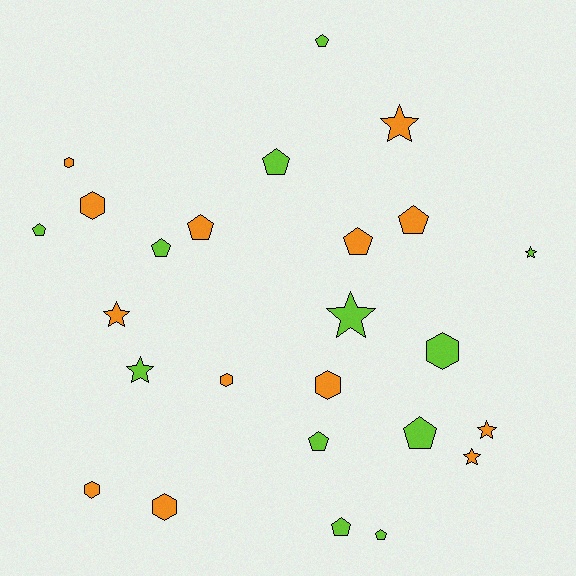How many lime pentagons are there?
There are 8 lime pentagons.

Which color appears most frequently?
Orange, with 13 objects.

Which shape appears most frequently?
Pentagon, with 11 objects.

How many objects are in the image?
There are 25 objects.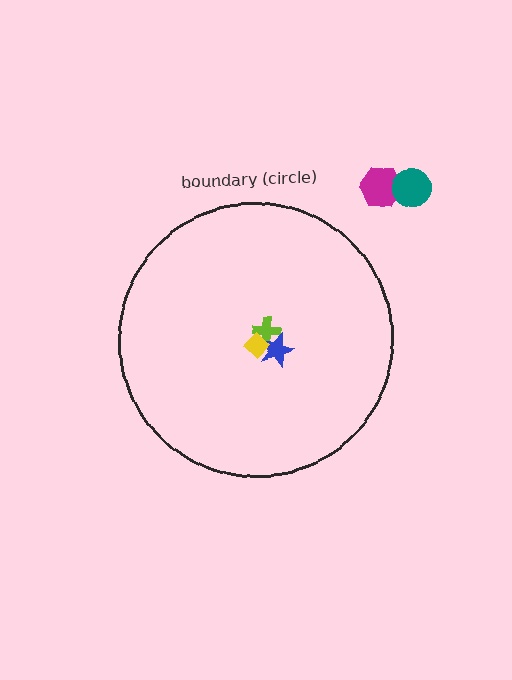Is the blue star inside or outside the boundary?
Inside.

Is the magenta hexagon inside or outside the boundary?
Outside.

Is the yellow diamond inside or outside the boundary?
Inside.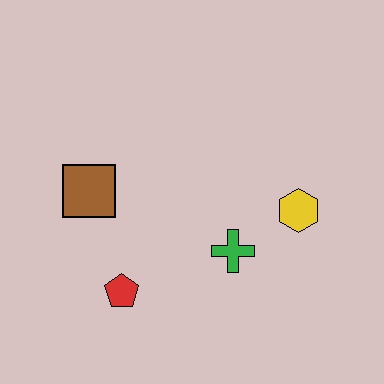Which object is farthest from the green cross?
The brown square is farthest from the green cross.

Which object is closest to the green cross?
The yellow hexagon is closest to the green cross.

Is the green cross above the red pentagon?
Yes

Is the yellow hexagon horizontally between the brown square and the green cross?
No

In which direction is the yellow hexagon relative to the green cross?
The yellow hexagon is to the right of the green cross.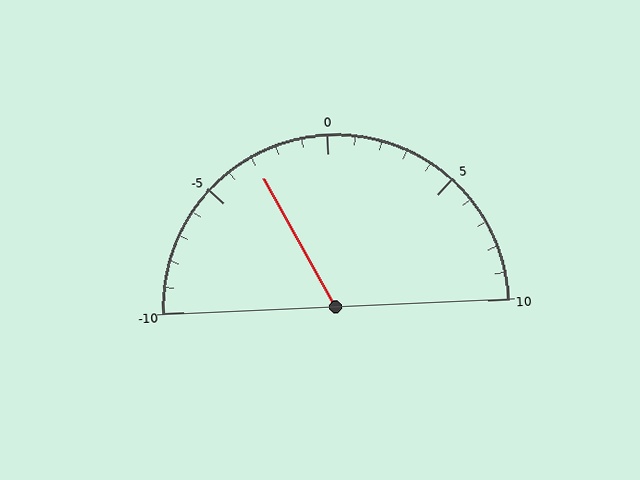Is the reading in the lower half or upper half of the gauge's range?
The reading is in the lower half of the range (-10 to 10).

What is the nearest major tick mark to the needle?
The nearest major tick mark is -5.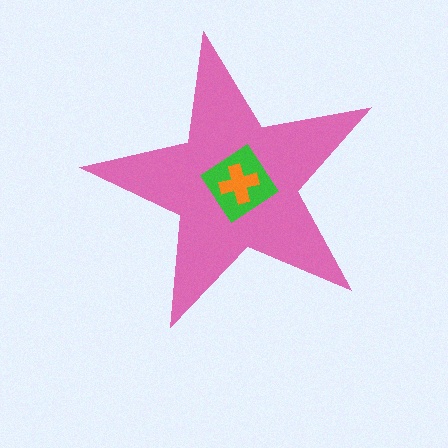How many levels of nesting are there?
3.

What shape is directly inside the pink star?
The green diamond.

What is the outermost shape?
The pink star.